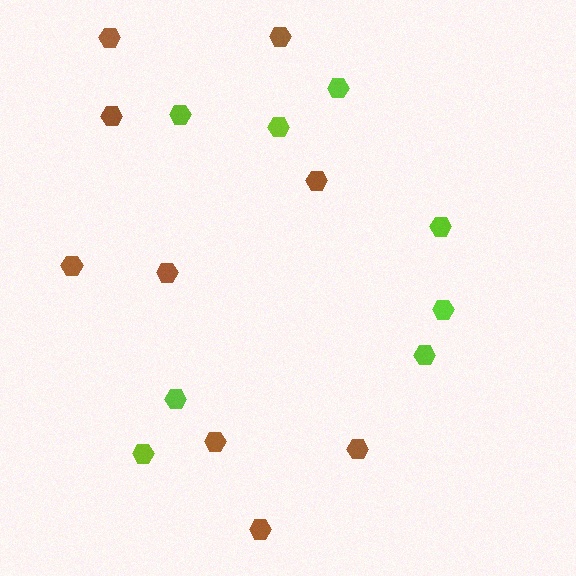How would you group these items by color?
There are 2 groups: one group of lime hexagons (8) and one group of brown hexagons (9).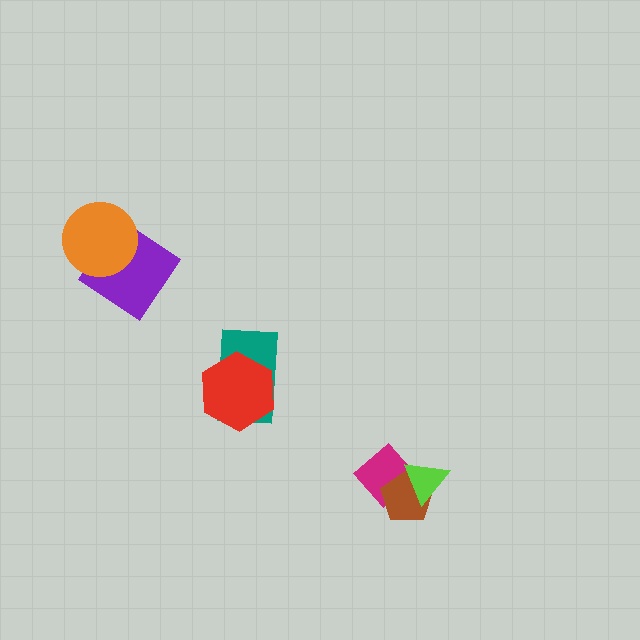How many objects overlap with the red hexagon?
1 object overlaps with the red hexagon.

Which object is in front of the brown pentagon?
The lime triangle is in front of the brown pentagon.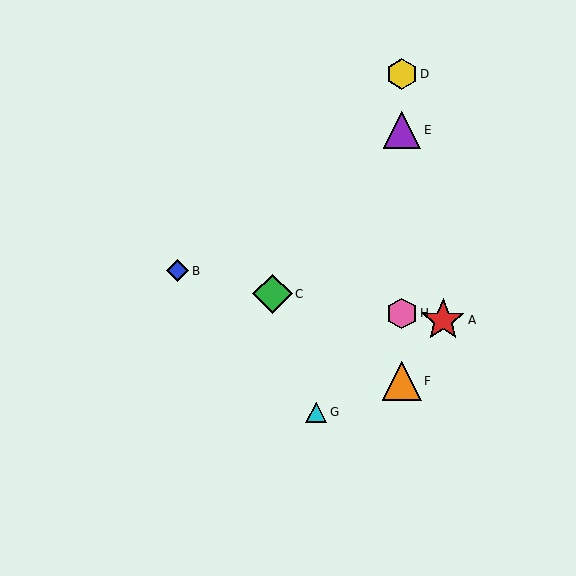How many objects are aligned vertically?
4 objects (D, E, F, H) are aligned vertically.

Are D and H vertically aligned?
Yes, both are at x≈402.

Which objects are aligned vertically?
Objects D, E, F, H are aligned vertically.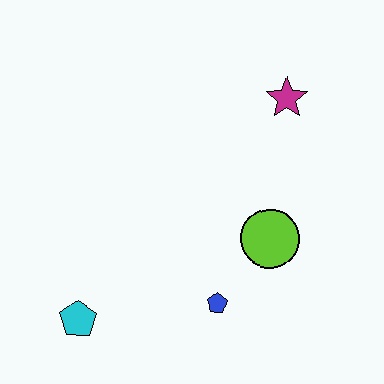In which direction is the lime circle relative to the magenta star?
The lime circle is below the magenta star.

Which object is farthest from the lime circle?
The cyan pentagon is farthest from the lime circle.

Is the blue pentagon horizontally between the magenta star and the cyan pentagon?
Yes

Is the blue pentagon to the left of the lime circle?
Yes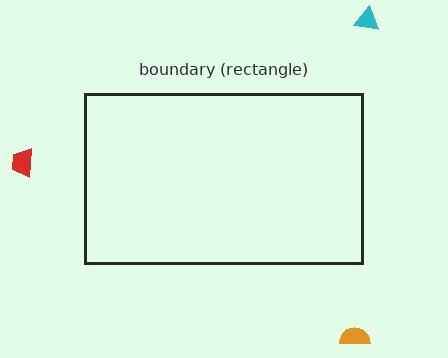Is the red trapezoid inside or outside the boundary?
Outside.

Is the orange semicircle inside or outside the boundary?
Outside.